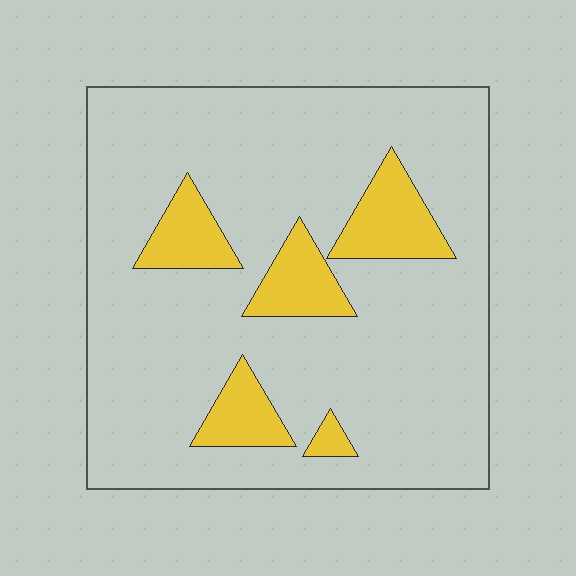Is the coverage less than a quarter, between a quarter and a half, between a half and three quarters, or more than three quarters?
Less than a quarter.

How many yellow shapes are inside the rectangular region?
5.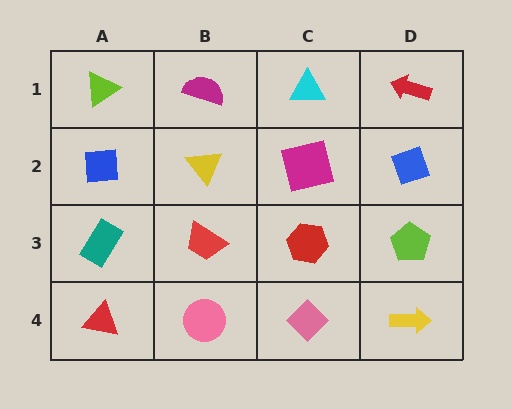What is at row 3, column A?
A teal rectangle.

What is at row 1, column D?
A red arrow.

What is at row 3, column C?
A red hexagon.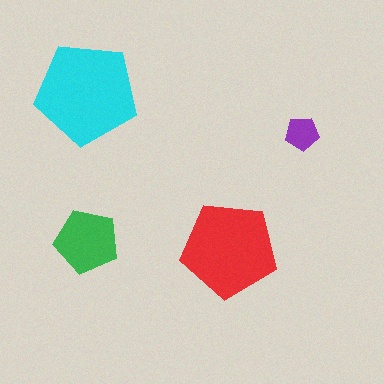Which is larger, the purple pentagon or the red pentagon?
The red one.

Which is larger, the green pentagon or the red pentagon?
The red one.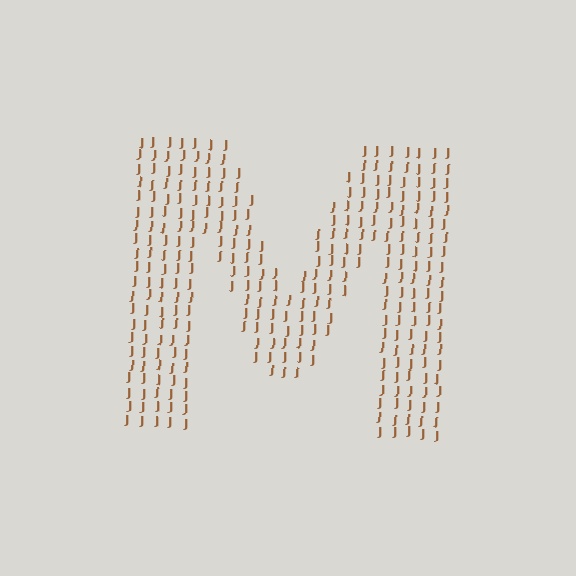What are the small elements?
The small elements are letter J's.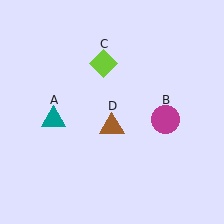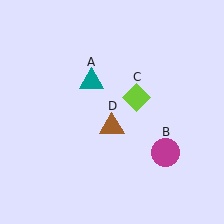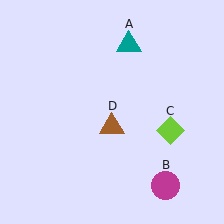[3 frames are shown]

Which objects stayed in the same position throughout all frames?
Brown triangle (object D) remained stationary.